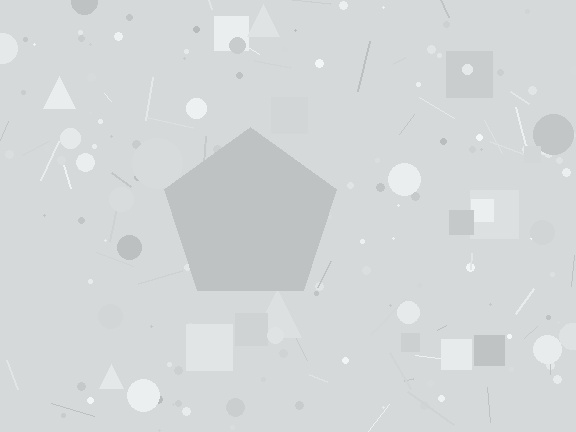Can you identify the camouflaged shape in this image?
The camouflaged shape is a pentagon.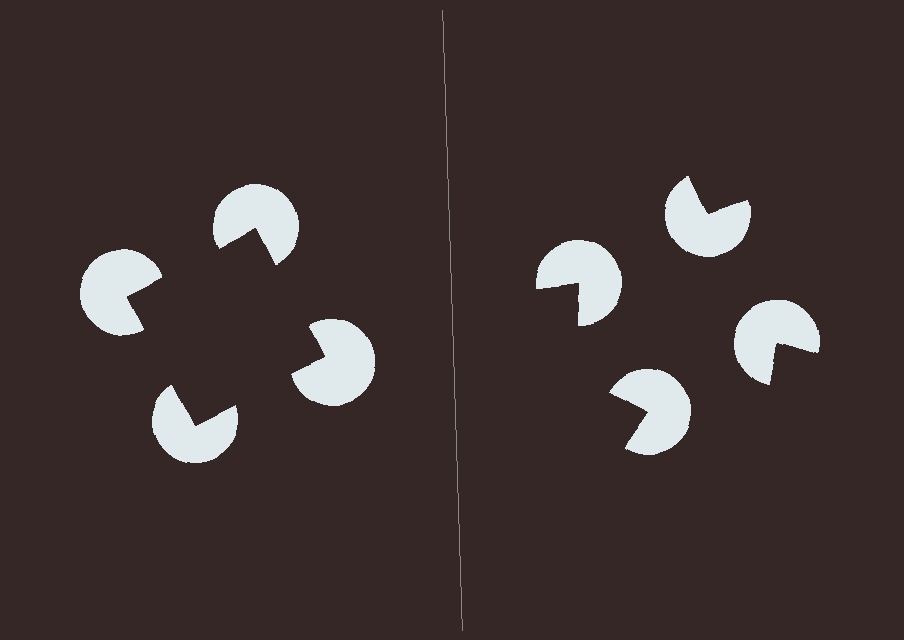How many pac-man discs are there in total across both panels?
8 — 4 on each side.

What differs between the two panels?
The pac-man discs are positioned identically on both sides; only the wedge orientations differ. On the left they align to a square; on the right they are misaligned.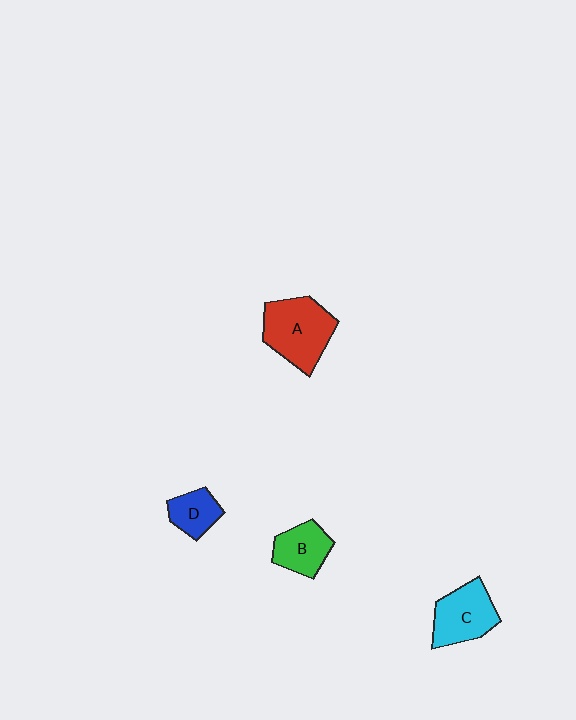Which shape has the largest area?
Shape A (red).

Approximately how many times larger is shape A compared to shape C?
Approximately 1.3 times.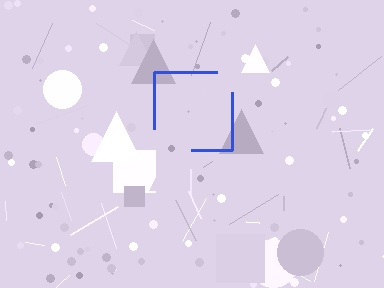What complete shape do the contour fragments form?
The contour fragments form a square.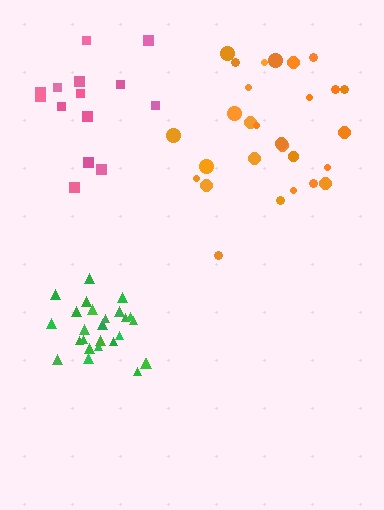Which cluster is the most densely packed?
Green.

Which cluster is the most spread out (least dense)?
Pink.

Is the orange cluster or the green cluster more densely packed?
Green.